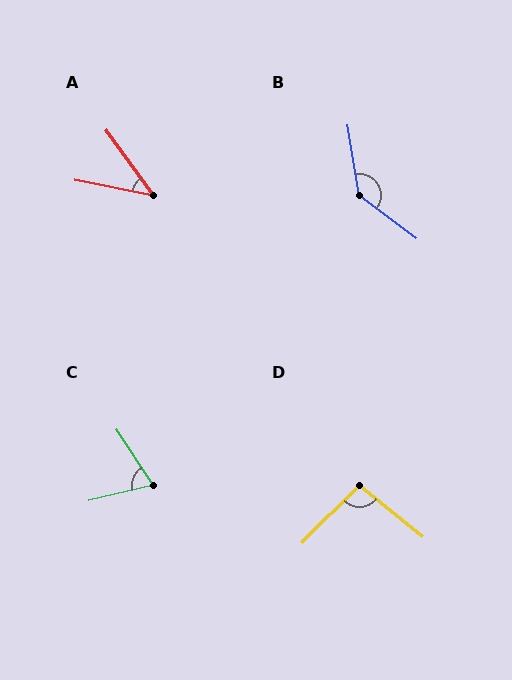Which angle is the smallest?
A, at approximately 43 degrees.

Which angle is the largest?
B, at approximately 136 degrees.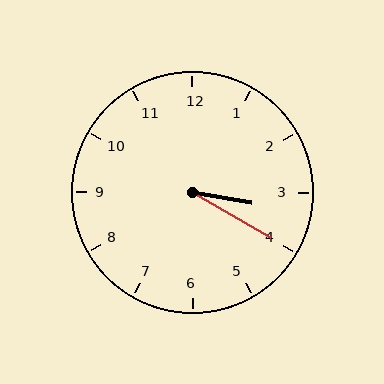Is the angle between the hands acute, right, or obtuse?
It is acute.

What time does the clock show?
3:20.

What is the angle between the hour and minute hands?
Approximately 20 degrees.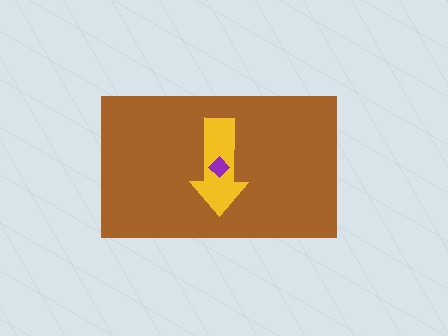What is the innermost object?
The purple diamond.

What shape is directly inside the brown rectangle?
The yellow arrow.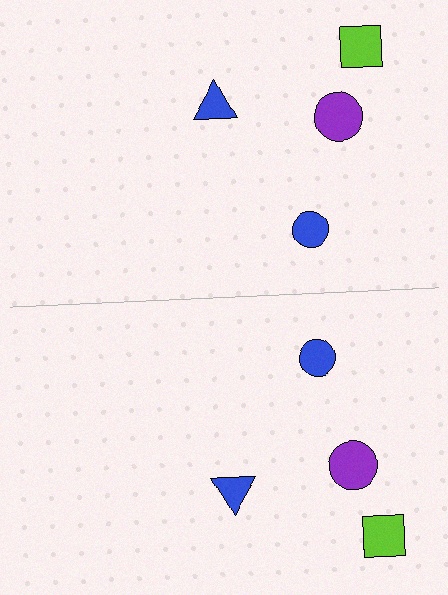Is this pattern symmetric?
Yes, this pattern has bilateral (reflection) symmetry.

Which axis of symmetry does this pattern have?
The pattern has a horizontal axis of symmetry running through the center of the image.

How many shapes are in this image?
There are 8 shapes in this image.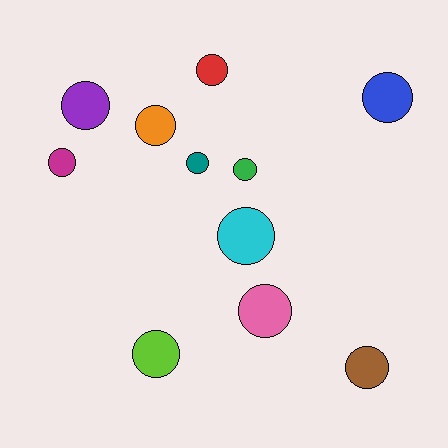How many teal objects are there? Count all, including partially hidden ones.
There is 1 teal object.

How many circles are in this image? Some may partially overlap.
There are 11 circles.